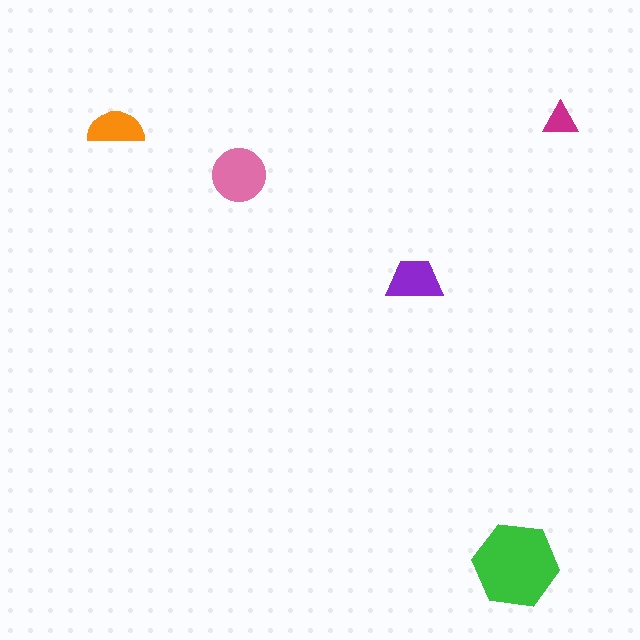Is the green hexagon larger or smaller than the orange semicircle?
Larger.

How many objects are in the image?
There are 5 objects in the image.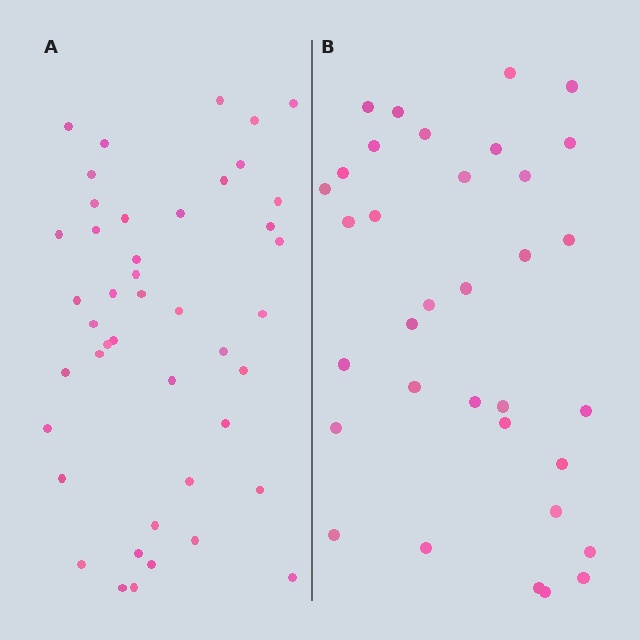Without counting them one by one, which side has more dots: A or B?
Region A (the left region) has more dots.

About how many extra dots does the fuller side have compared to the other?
Region A has roughly 10 or so more dots than region B.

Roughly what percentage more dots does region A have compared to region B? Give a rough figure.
About 30% more.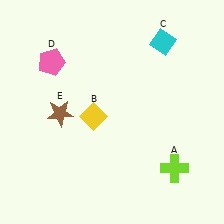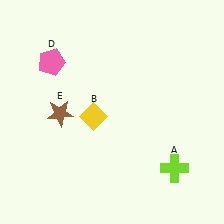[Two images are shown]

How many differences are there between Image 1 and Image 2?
There is 1 difference between the two images.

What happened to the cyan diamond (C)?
The cyan diamond (C) was removed in Image 2. It was in the top-right area of Image 1.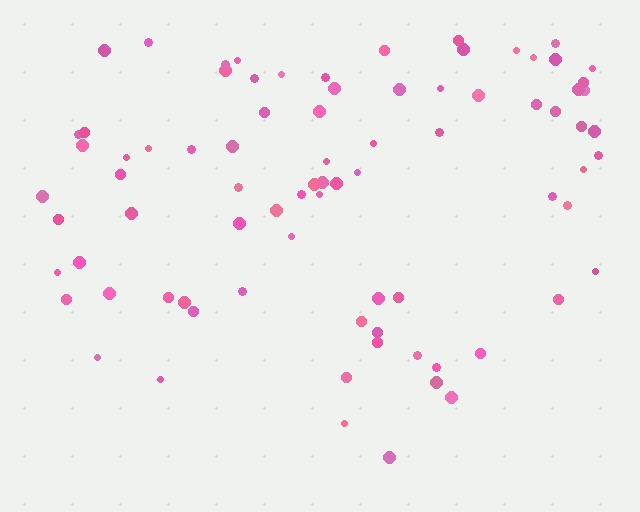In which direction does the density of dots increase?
From bottom to top, with the top side densest.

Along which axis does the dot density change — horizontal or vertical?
Vertical.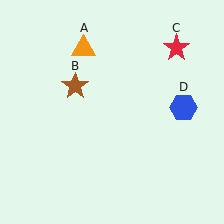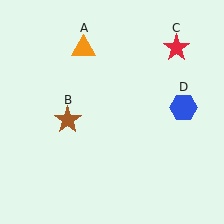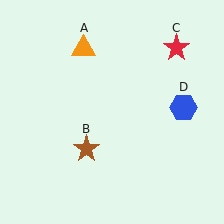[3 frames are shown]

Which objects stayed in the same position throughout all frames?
Orange triangle (object A) and red star (object C) and blue hexagon (object D) remained stationary.